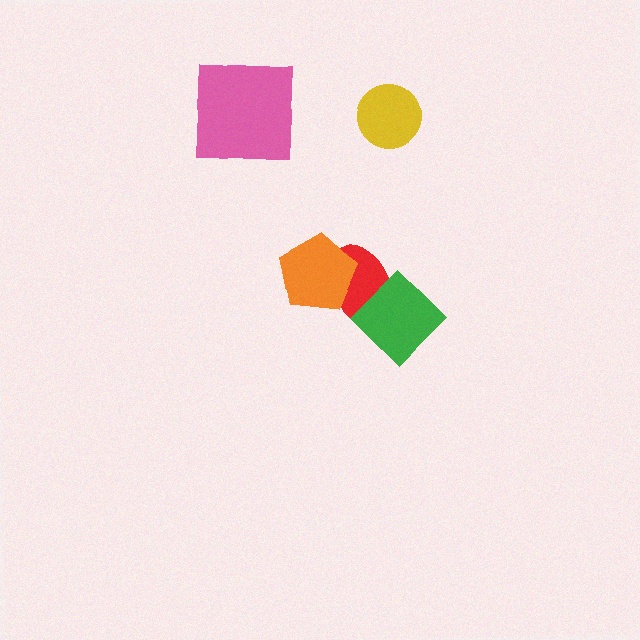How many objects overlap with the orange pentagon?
1 object overlaps with the orange pentagon.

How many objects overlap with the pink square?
0 objects overlap with the pink square.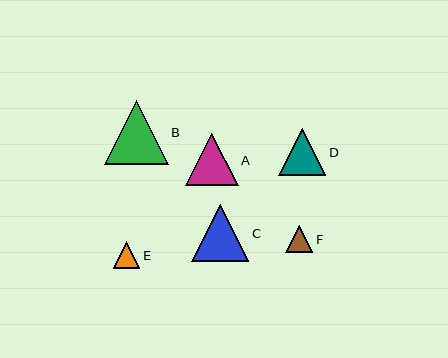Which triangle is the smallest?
Triangle E is the smallest with a size of approximately 26 pixels.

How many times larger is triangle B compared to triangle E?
Triangle B is approximately 2.4 times the size of triangle E.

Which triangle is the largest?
Triangle B is the largest with a size of approximately 63 pixels.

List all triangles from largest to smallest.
From largest to smallest: B, C, A, D, F, E.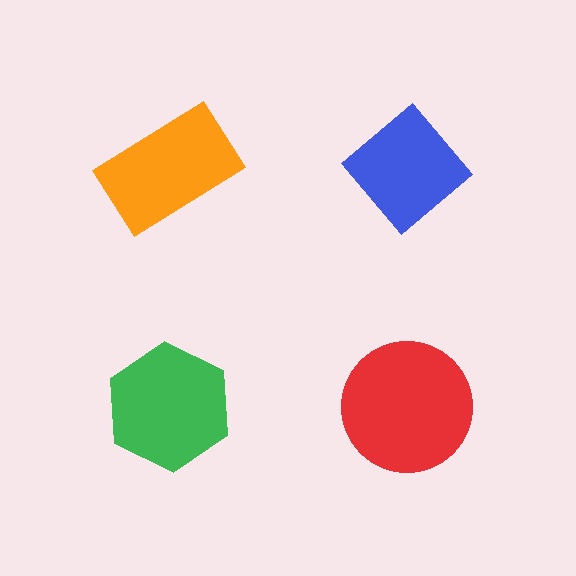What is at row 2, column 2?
A red circle.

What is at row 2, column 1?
A green hexagon.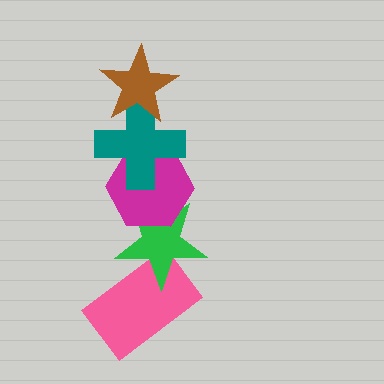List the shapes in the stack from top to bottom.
From top to bottom: the brown star, the teal cross, the magenta hexagon, the green star, the pink rectangle.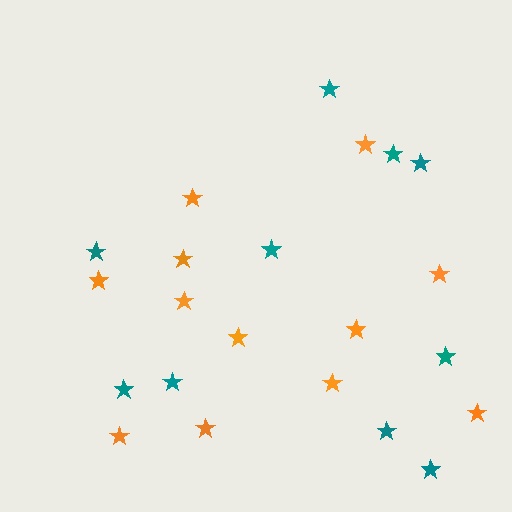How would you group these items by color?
There are 2 groups: one group of orange stars (12) and one group of teal stars (10).